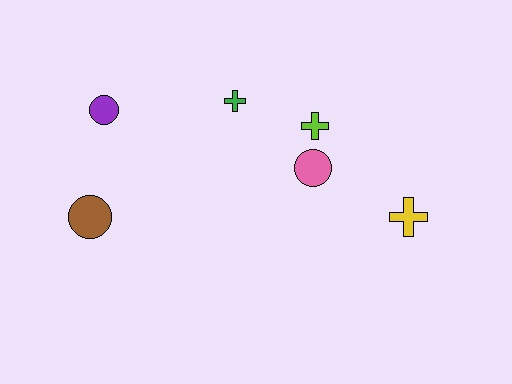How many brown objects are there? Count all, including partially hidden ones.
There is 1 brown object.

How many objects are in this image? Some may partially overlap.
There are 6 objects.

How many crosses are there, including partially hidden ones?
There are 3 crosses.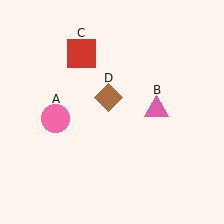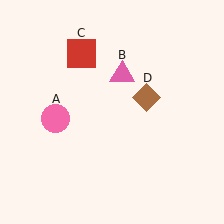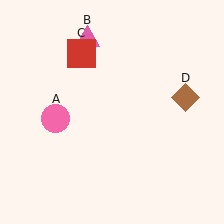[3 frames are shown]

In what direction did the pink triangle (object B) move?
The pink triangle (object B) moved up and to the left.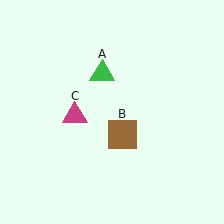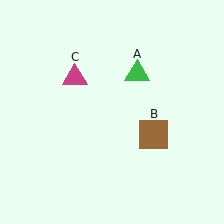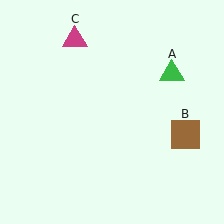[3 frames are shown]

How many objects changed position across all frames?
3 objects changed position: green triangle (object A), brown square (object B), magenta triangle (object C).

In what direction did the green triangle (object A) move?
The green triangle (object A) moved right.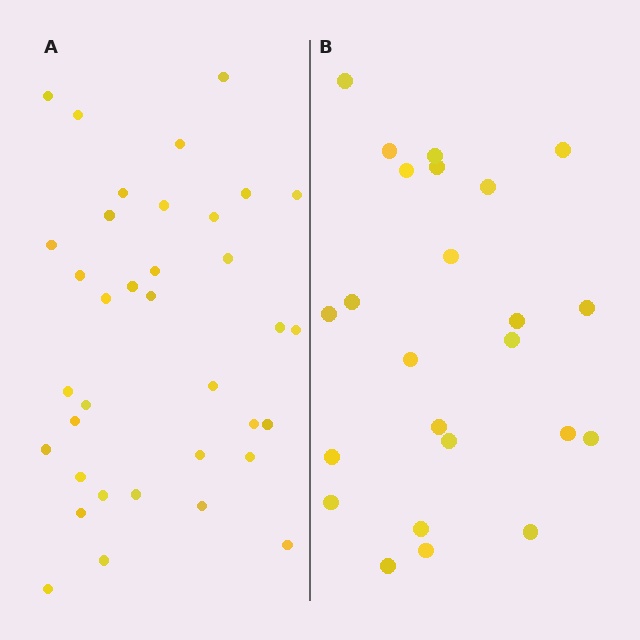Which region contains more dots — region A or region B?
Region A (the left region) has more dots.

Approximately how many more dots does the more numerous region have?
Region A has roughly 12 or so more dots than region B.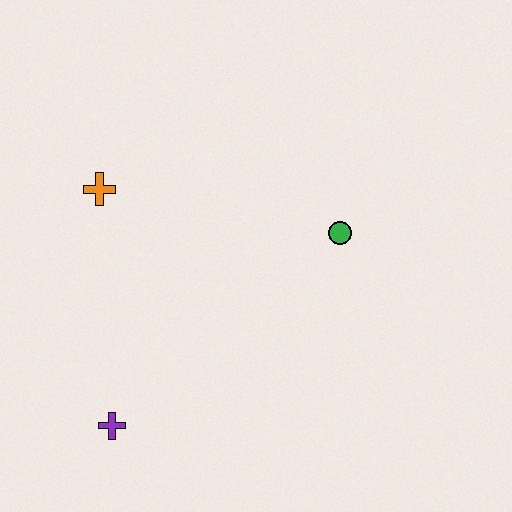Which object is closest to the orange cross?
The purple cross is closest to the orange cross.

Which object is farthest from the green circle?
The purple cross is farthest from the green circle.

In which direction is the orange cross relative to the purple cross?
The orange cross is above the purple cross.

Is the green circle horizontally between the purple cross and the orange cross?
No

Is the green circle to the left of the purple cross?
No